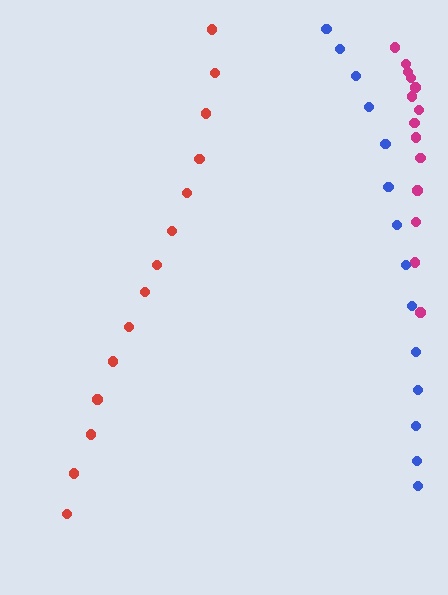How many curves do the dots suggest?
There are 3 distinct paths.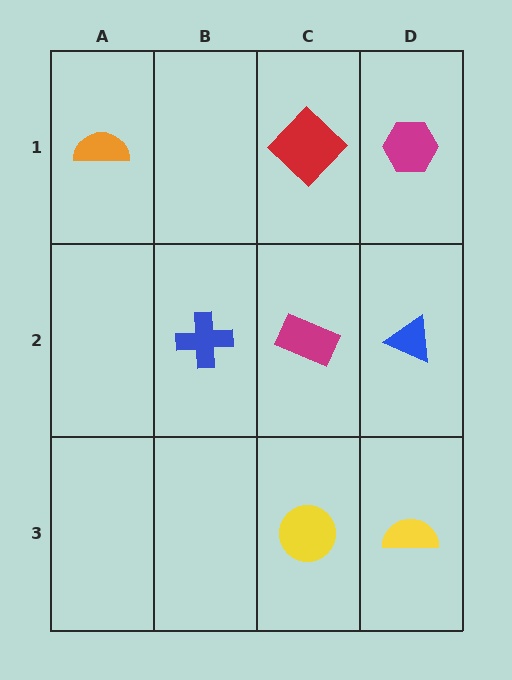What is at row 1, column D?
A magenta hexagon.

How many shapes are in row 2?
3 shapes.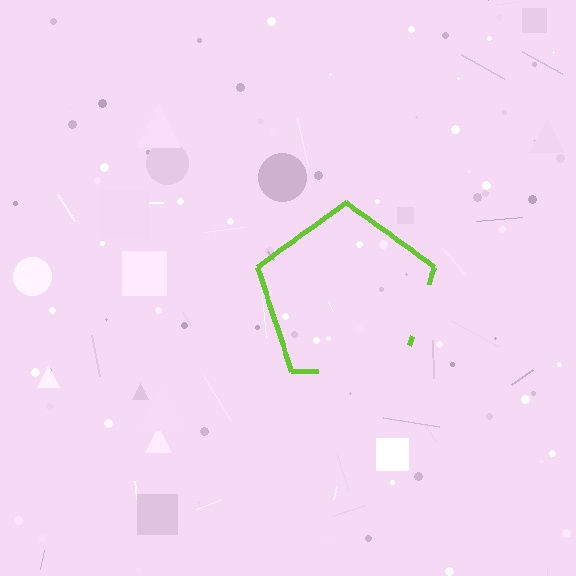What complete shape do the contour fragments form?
The contour fragments form a pentagon.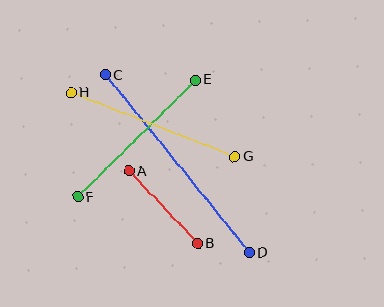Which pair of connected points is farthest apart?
Points C and D are farthest apart.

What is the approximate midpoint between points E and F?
The midpoint is at approximately (137, 139) pixels.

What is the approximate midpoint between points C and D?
The midpoint is at approximately (177, 164) pixels.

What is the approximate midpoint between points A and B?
The midpoint is at approximately (163, 207) pixels.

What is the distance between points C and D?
The distance is approximately 229 pixels.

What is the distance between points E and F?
The distance is approximately 166 pixels.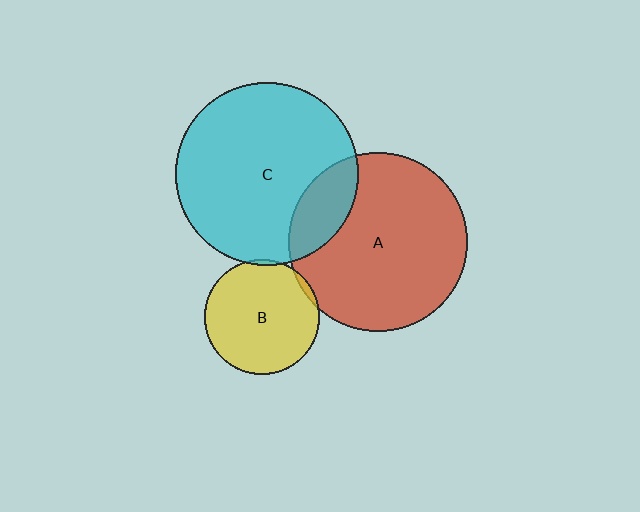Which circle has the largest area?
Circle C (cyan).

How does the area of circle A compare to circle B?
Approximately 2.4 times.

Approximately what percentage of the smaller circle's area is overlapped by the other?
Approximately 5%.